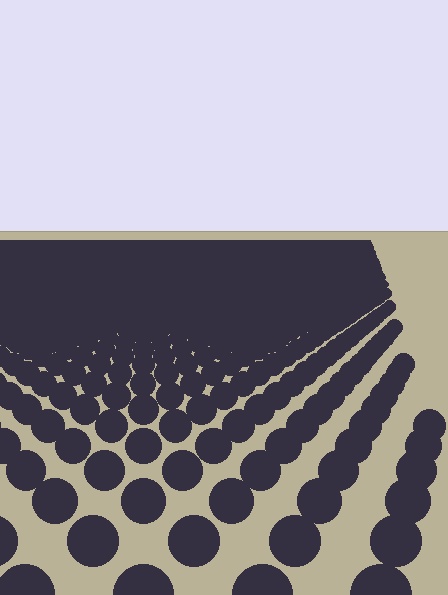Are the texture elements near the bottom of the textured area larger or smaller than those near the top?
Larger. Near the bottom, elements are closer to the viewer and appear at a bigger on-screen size.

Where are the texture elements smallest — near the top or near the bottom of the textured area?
Near the top.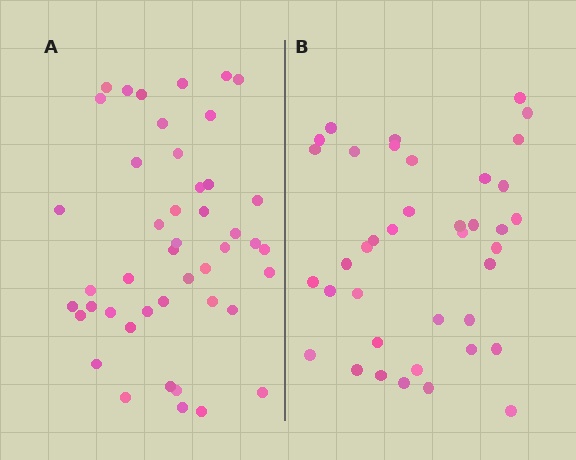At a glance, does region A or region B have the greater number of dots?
Region A (the left region) has more dots.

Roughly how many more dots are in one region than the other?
Region A has about 6 more dots than region B.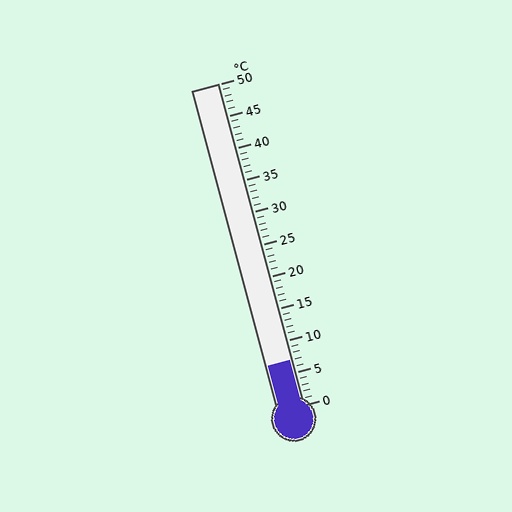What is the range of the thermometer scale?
The thermometer scale ranges from 0°C to 50°C.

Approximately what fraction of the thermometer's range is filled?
The thermometer is filled to approximately 15% of its range.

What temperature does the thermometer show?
The thermometer shows approximately 7°C.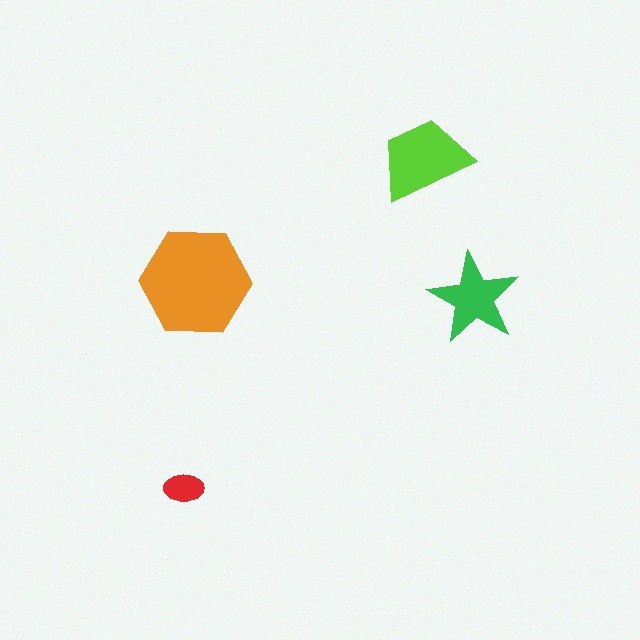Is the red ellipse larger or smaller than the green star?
Smaller.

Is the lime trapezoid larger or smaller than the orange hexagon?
Smaller.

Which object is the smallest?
The red ellipse.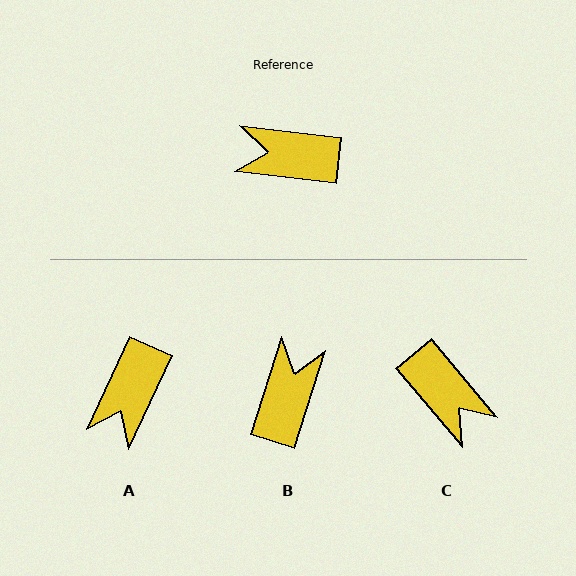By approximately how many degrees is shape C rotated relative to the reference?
Approximately 137 degrees counter-clockwise.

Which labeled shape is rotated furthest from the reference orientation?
C, about 137 degrees away.